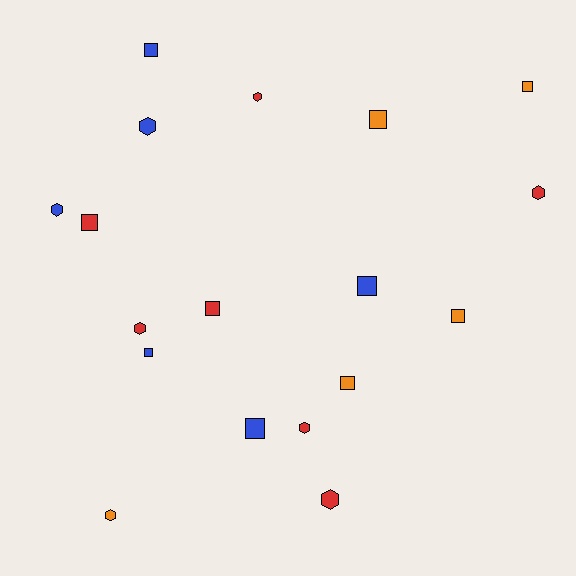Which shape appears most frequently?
Square, with 10 objects.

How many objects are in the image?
There are 18 objects.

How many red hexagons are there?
There are 5 red hexagons.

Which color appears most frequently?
Red, with 7 objects.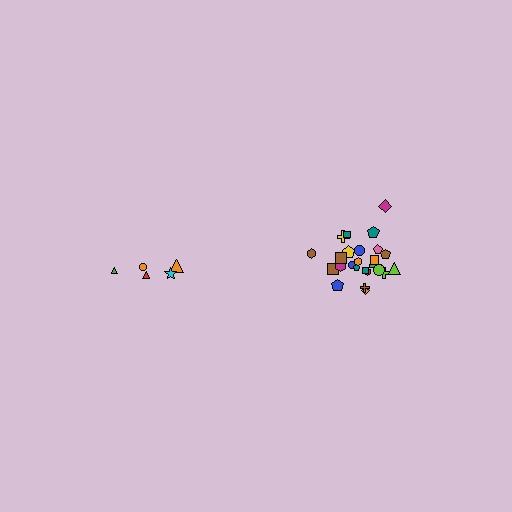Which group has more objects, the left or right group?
The right group.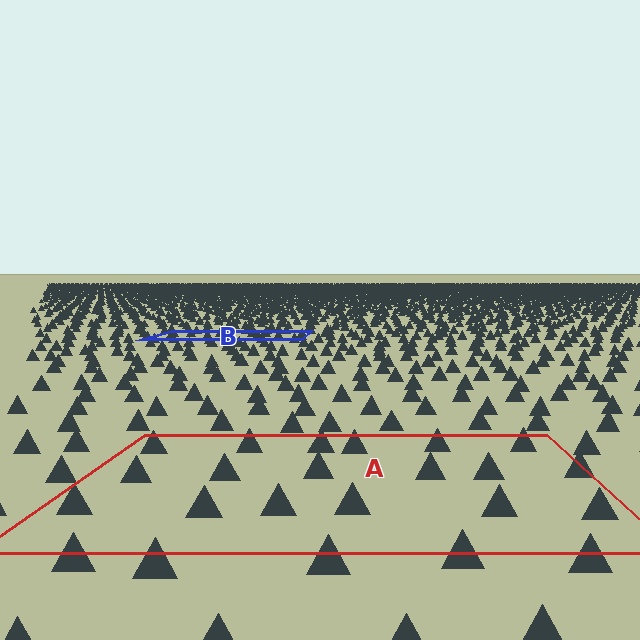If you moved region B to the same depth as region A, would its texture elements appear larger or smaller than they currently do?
They would appear larger. At a closer depth, the same texture elements are projected at a bigger on-screen size.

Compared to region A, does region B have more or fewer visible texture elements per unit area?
Region B has more texture elements per unit area — they are packed more densely because it is farther away.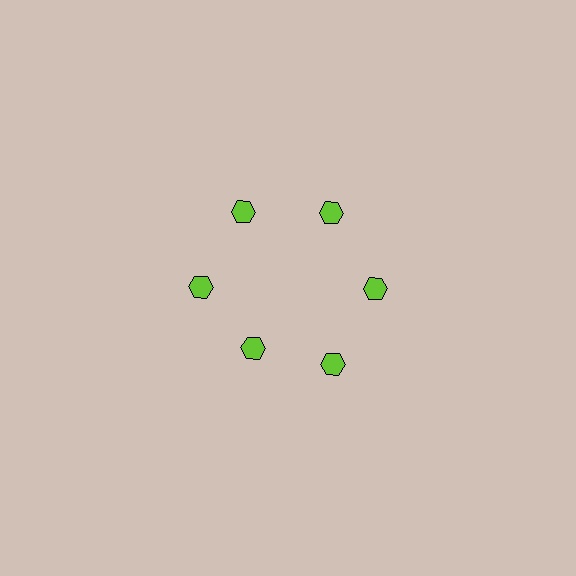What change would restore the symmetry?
The symmetry would be restored by moving it outward, back onto the ring so that all 6 hexagons sit at equal angles and equal distance from the center.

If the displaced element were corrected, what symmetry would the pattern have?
It would have 6-fold rotational symmetry — the pattern would map onto itself every 60 degrees.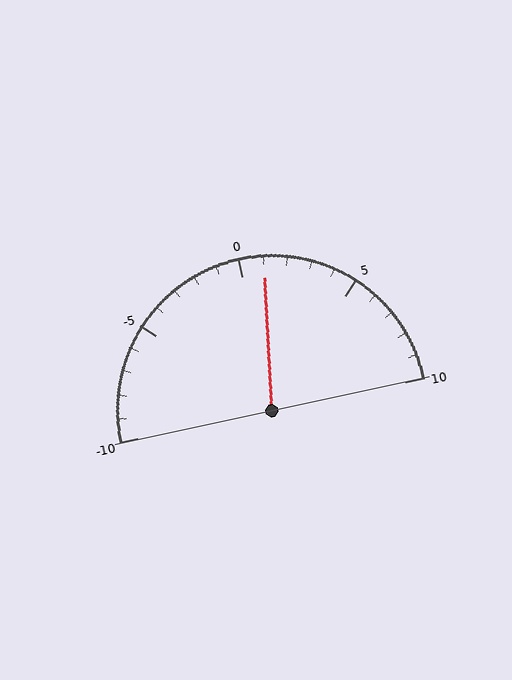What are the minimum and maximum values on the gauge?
The gauge ranges from -10 to 10.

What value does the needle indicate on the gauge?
The needle indicates approximately 1.